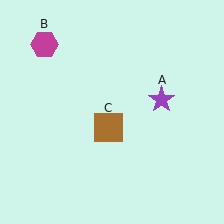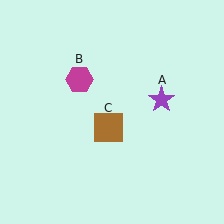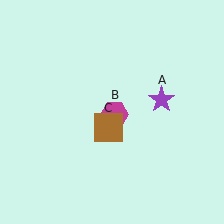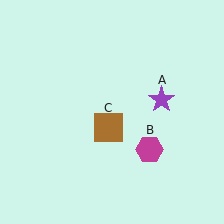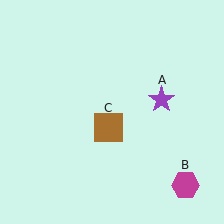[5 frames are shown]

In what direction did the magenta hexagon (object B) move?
The magenta hexagon (object B) moved down and to the right.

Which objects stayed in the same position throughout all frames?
Purple star (object A) and brown square (object C) remained stationary.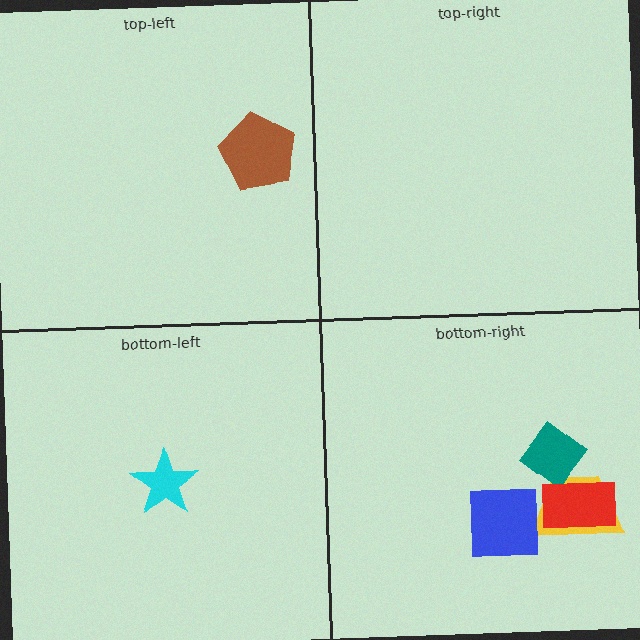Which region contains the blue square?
The bottom-right region.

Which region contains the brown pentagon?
The top-left region.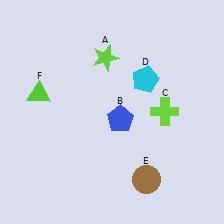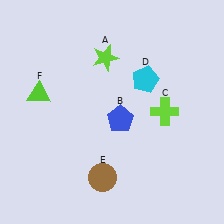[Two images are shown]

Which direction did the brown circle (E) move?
The brown circle (E) moved left.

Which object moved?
The brown circle (E) moved left.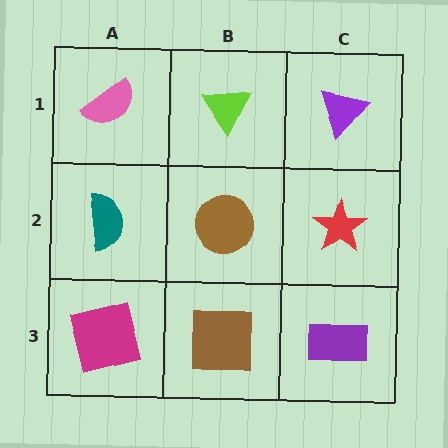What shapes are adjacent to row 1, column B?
A brown circle (row 2, column B), a pink semicircle (row 1, column A), a purple triangle (row 1, column C).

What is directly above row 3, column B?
A brown circle.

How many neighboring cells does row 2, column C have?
3.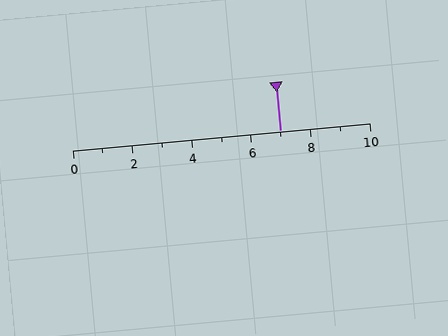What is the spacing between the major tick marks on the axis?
The major ticks are spaced 2 apart.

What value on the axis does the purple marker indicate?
The marker indicates approximately 7.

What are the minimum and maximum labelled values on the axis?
The axis runs from 0 to 10.